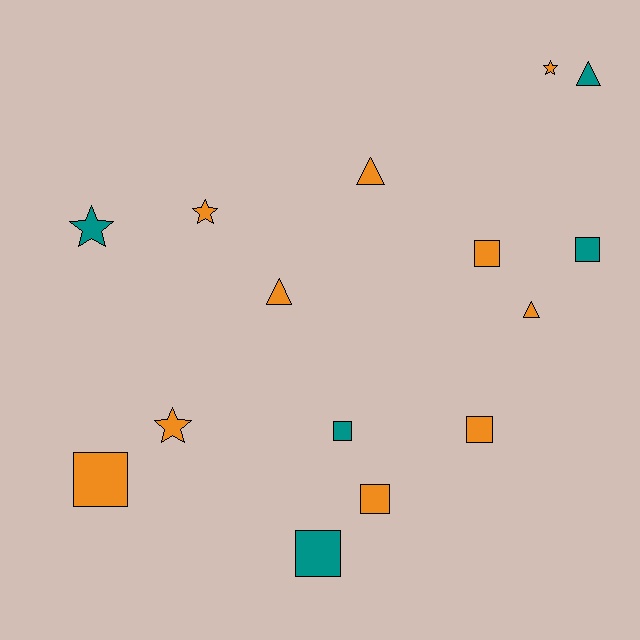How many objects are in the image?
There are 15 objects.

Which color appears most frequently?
Orange, with 10 objects.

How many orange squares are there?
There are 4 orange squares.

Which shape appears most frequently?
Square, with 7 objects.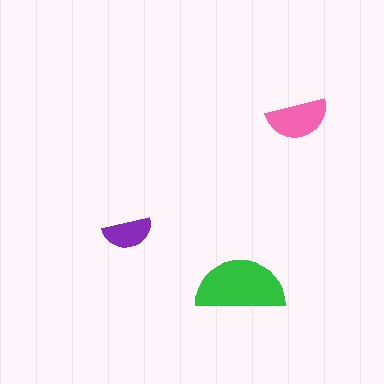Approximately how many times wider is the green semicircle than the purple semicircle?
About 2 times wider.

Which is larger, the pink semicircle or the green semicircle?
The green one.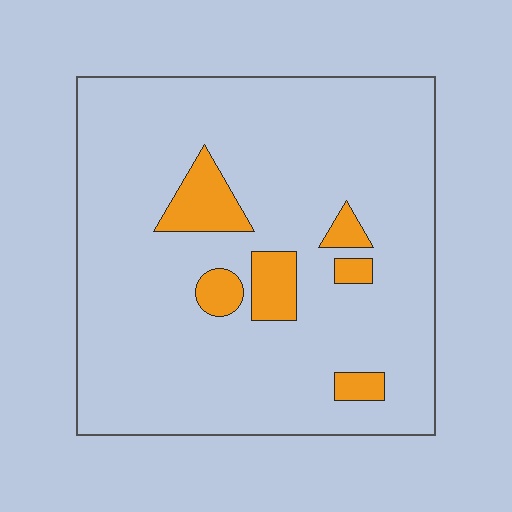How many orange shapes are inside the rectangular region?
6.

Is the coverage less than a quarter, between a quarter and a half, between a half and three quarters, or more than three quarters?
Less than a quarter.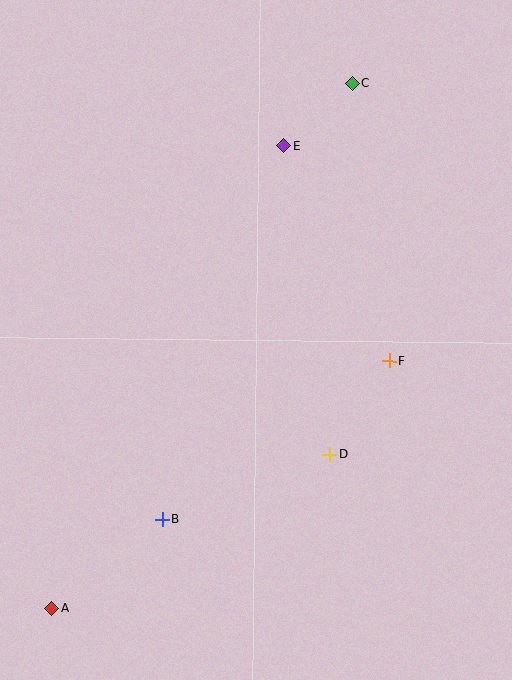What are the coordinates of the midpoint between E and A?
The midpoint between E and A is at (168, 377).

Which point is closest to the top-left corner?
Point E is closest to the top-left corner.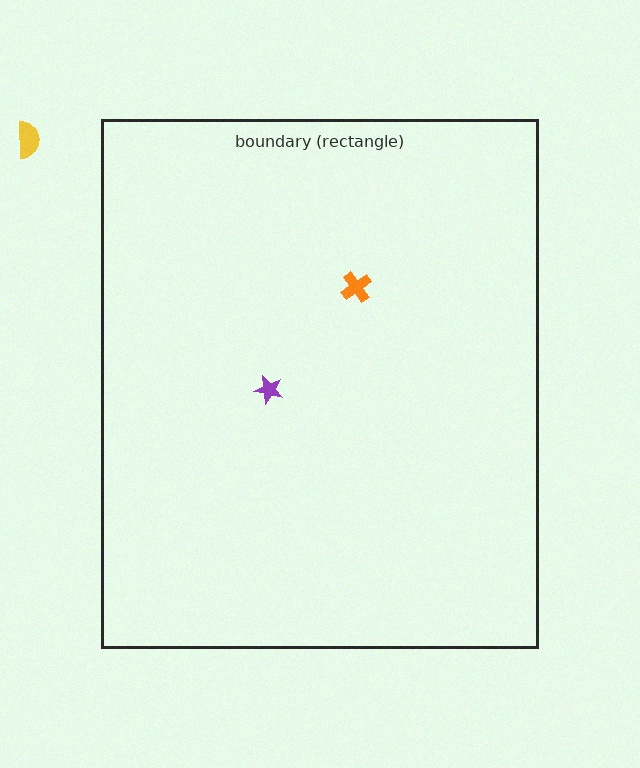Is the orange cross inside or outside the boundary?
Inside.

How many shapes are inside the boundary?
2 inside, 1 outside.